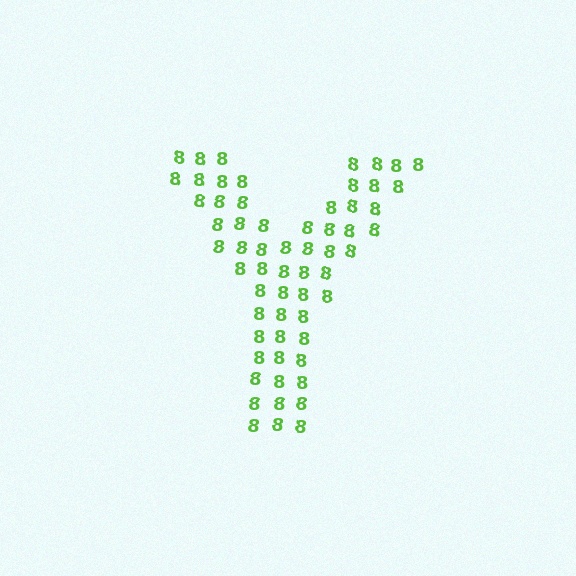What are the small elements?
The small elements are digit 8's.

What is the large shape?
The large shape is the letter Y.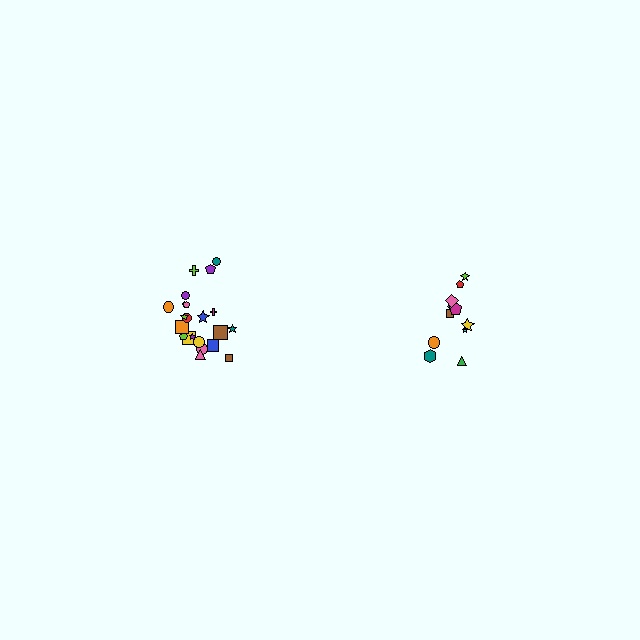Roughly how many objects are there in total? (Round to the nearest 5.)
Roughly 35 objects in total.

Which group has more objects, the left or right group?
The left group.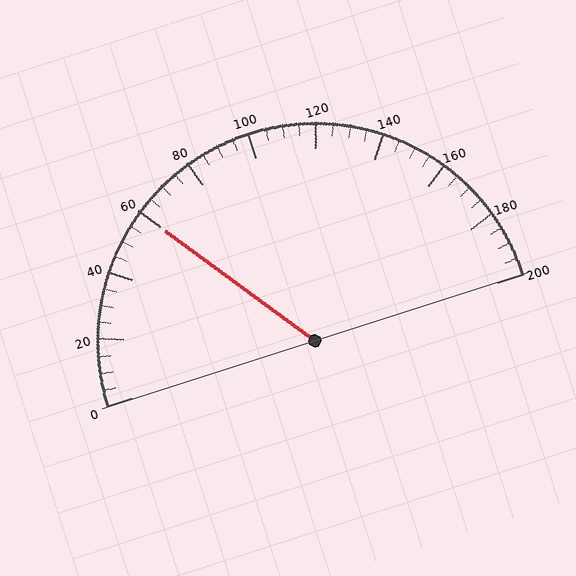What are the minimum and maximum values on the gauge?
The gauge ranges from 0 to 200.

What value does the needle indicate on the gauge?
The needle indicates approximately 60.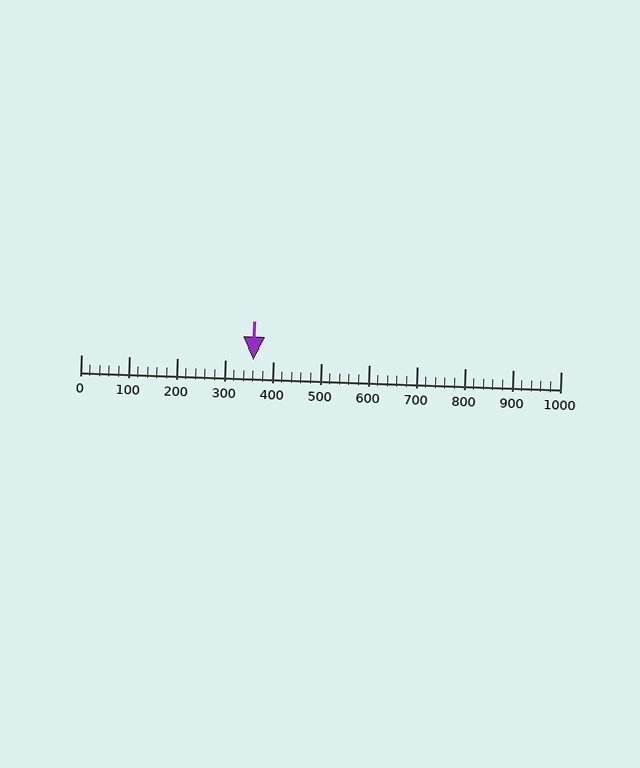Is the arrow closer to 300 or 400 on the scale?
The arrow is closer to 400.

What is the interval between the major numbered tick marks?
The major tick marks are spaced 100 units apart.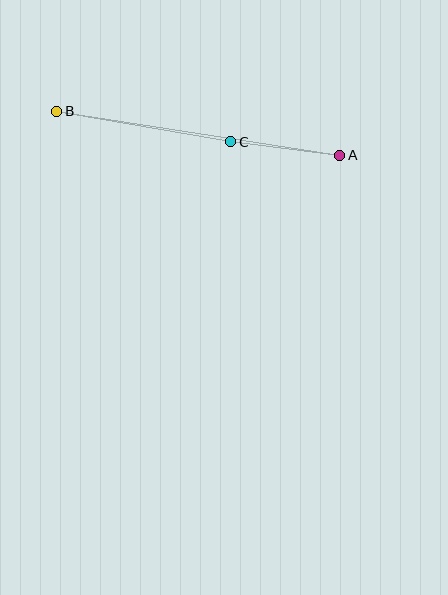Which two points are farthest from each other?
Points A and B are farthest from each other.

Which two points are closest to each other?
Points A and C are closest to each other.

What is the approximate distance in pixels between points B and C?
The distance between B and C is approximately 177 pixels.